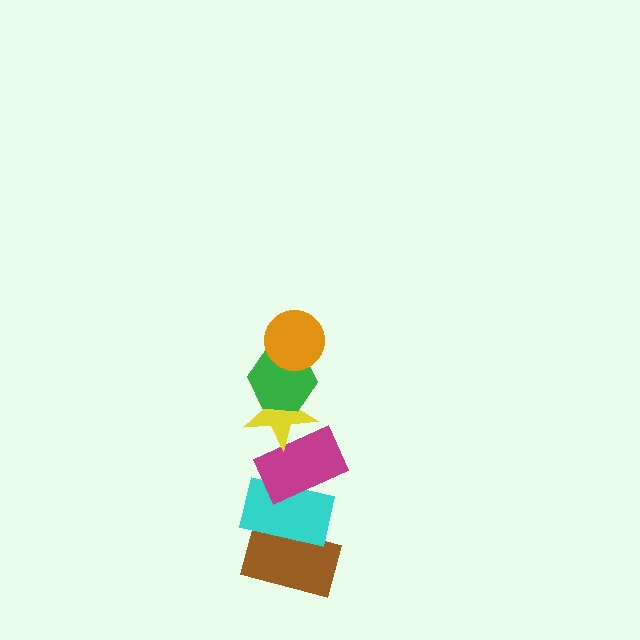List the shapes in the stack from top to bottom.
From top to bottom: the orange circle, the green hexagon, the yellow star, the magenta rectangle, the cyan rectangle, the brown rectangle.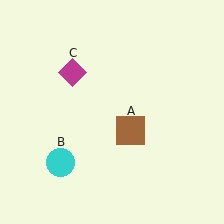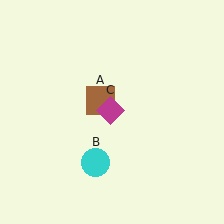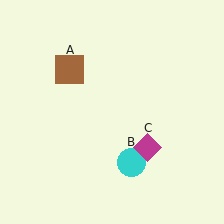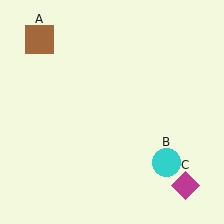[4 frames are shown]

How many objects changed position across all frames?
3 objects changed position: brown square (object A), cyan circle (object B), magenta diamond (object C).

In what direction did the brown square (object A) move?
The brown square (object A) moved up and to the left.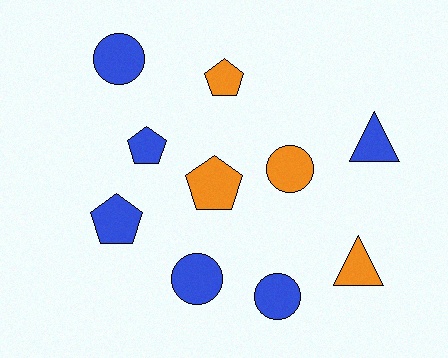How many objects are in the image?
There are 10 objects.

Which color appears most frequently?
Blue, with 6 objects.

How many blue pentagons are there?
There are 2 blue pentagons.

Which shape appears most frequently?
Pentagon, with 4 objects.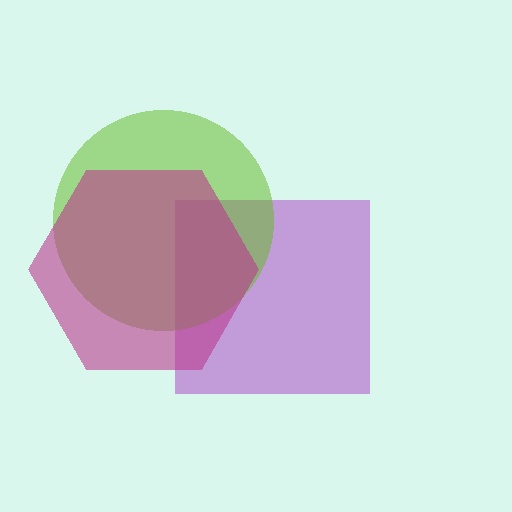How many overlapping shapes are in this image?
There are 3 overlapping shapes in the image.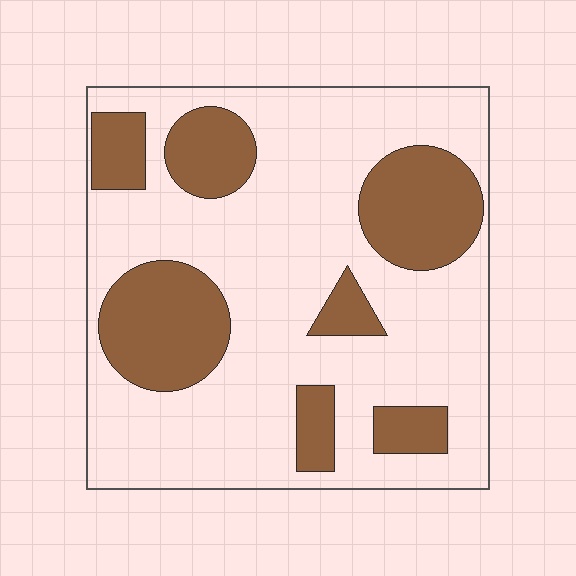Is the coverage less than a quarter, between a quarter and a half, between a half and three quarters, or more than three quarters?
Between a quarter and a half.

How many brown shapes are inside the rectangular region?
7.